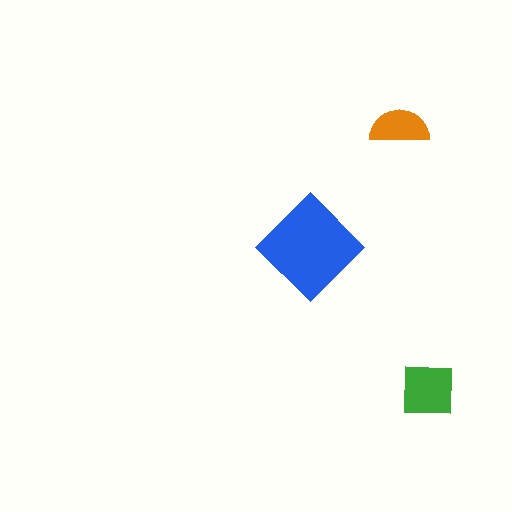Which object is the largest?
The blue diamond.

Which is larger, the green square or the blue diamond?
The blue diamond.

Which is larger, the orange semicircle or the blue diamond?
The blue diamond.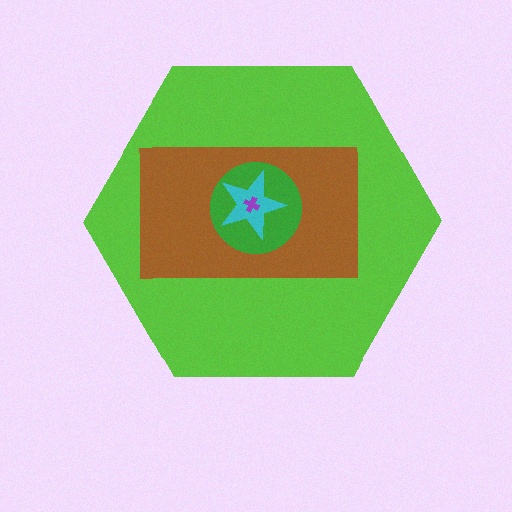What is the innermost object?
The purple cross.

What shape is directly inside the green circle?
The cyan star.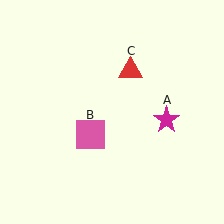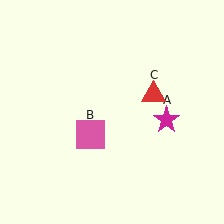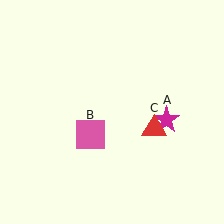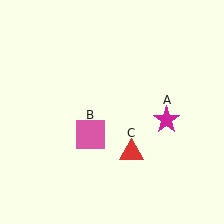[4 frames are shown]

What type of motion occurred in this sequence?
The red triangle (object C) rotated clockwise around the center of the scene.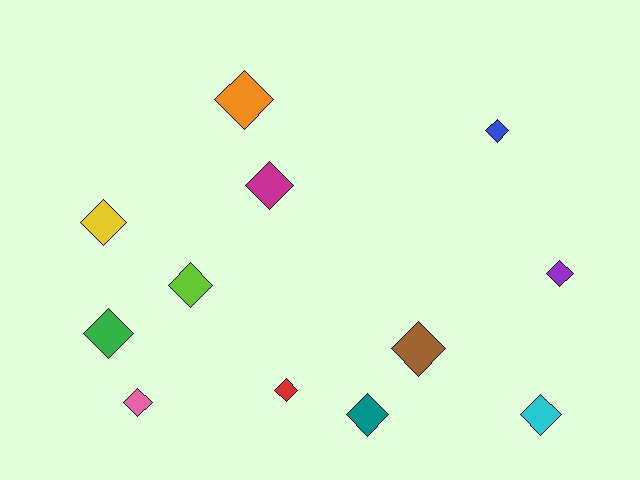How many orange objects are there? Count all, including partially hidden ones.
There is 1 orange object.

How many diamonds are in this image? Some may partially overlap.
There are 12 diamonds.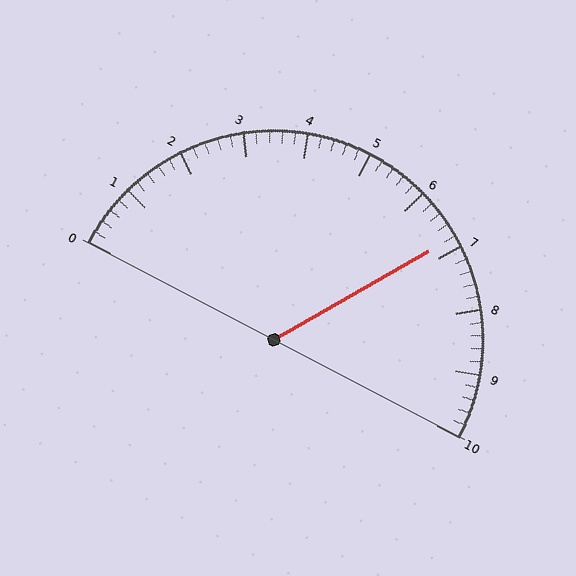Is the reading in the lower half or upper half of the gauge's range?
The reading is in the upper half of the range (0 to 10).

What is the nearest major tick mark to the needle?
The nearest major tick mark is 7.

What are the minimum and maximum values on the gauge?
The gauge ranges from 0 to 10.